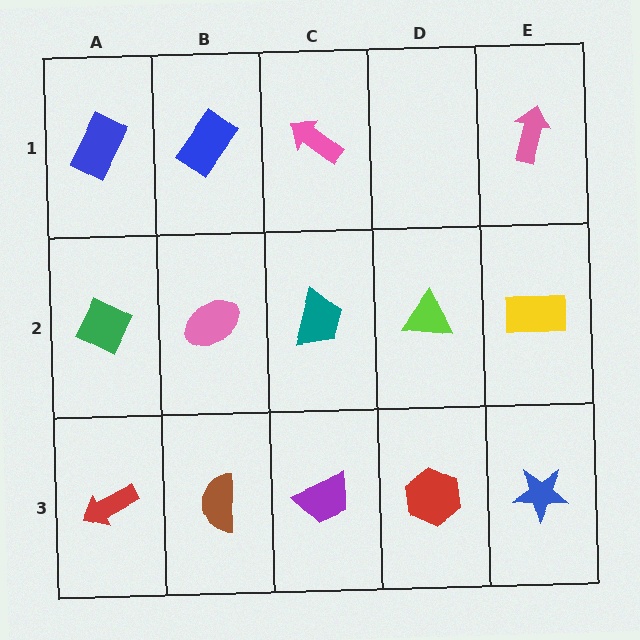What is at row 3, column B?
A brown semicircle.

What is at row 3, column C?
A purple trapezoid.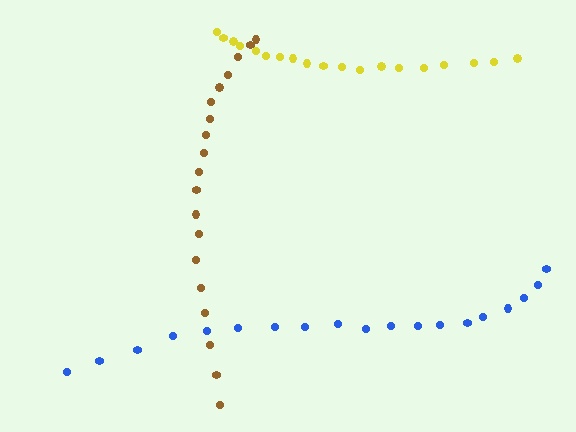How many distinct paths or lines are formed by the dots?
There are 3 distinct paths.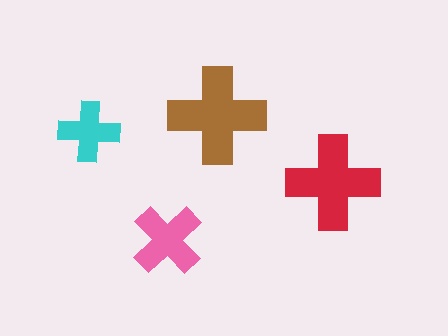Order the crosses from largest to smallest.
the brown one, the red one, the pink one, the cyan one.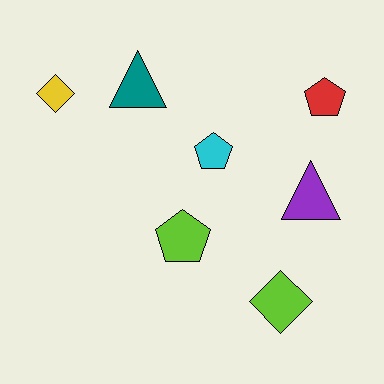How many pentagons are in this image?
There are 3 pentagons.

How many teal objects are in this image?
There is 1 teal object.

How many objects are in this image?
There are 7 objects.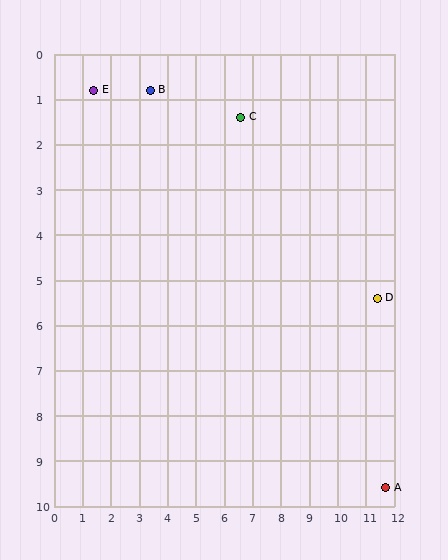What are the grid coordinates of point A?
Point A is at approximately (11.7, 9.6).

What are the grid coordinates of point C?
Point C is at approximately (6.6, 1.4).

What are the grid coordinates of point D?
Point D is at approximately (11.4, 5.4).